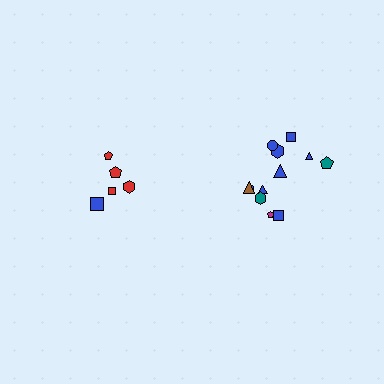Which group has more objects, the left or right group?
The right group.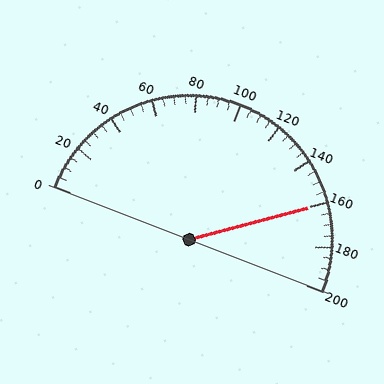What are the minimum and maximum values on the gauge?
The gauge ranges from 0 to 200.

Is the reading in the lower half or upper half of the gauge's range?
The reading is in the upper half of the range (0 to 200).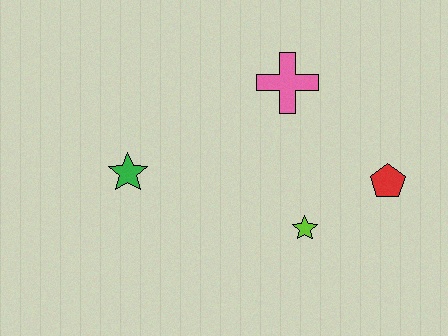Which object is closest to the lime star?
The red pentagon is closest to the lime star.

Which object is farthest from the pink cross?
The green star is farthest from the pink cross.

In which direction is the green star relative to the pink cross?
The green star is to the left of the pink cross.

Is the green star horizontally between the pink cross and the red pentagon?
No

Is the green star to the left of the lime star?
Yes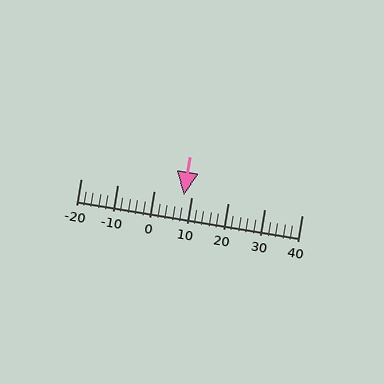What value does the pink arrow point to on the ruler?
The pink arrow points to approximately 8.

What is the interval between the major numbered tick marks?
The major tick marks are spaced 10 units apart.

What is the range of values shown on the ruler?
The ruler shows values from -20 to 40.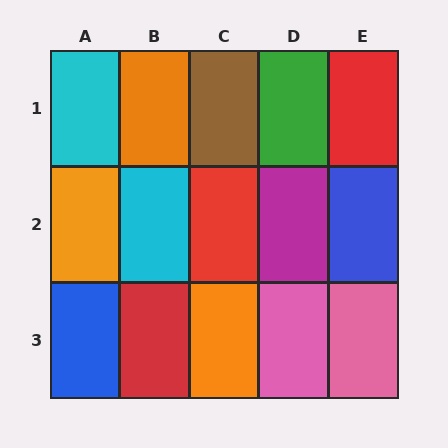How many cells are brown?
1 cell is brown.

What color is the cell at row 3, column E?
Pink.